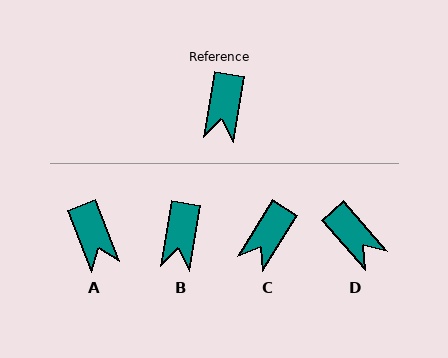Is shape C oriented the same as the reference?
No, it is off by about 22 degrees.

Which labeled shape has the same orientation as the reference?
B.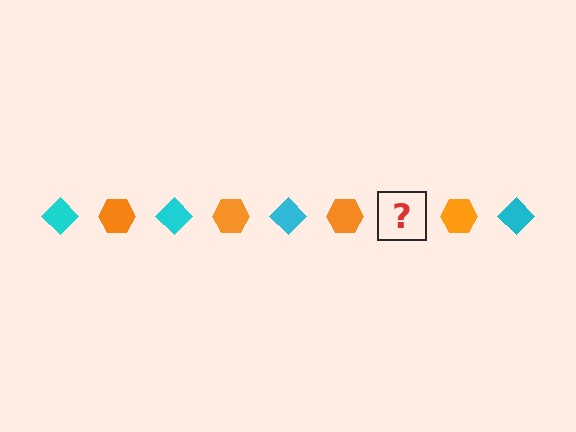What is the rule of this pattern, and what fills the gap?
The rule is that the pattern alternates between cyan diamond and orange hexagon. The gap should be filled with a cyan diamond.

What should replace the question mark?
The question mark should be replaced with a cyan diamond.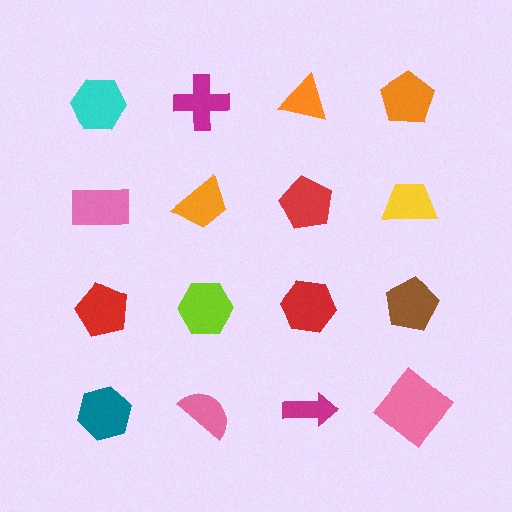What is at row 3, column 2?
A lime hexagon.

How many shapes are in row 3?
4 shapes.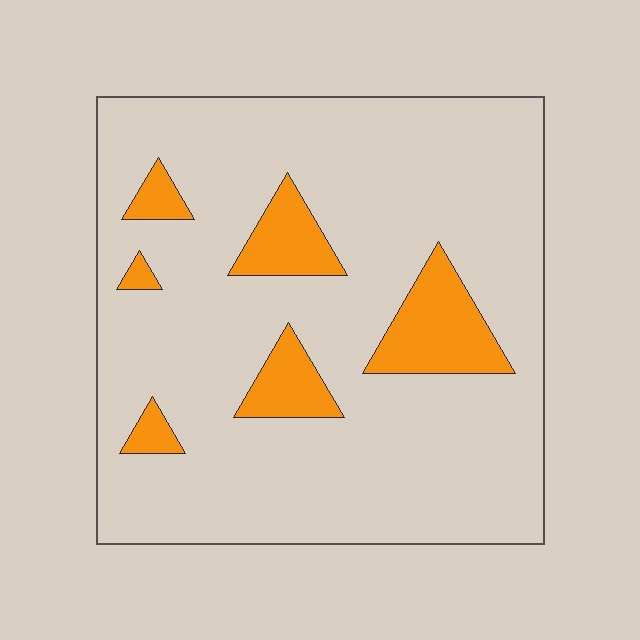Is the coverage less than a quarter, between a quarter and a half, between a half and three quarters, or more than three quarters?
Less than a quarter.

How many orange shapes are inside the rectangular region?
6.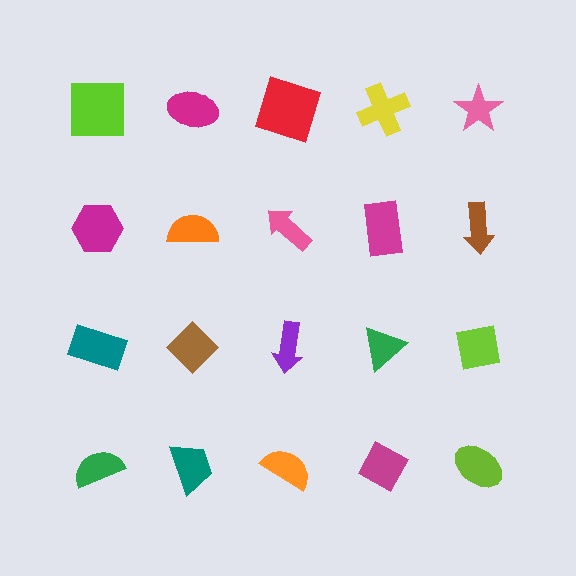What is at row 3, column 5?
A lime square.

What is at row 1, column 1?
A lime square.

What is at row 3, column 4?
A green triangle.